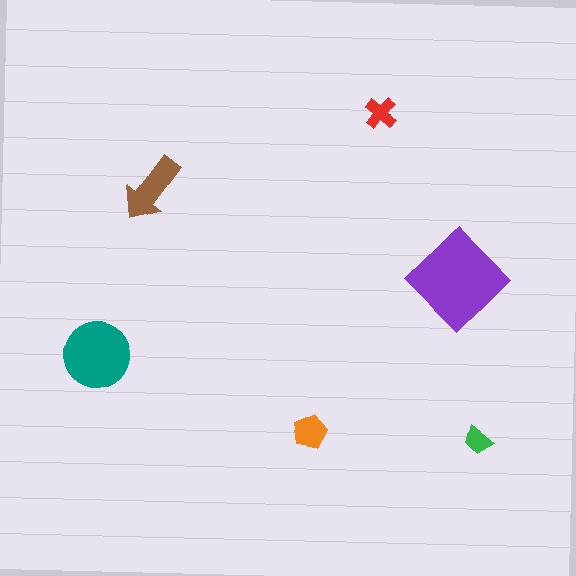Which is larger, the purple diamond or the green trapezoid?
The purple diamond.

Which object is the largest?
The purple diamond.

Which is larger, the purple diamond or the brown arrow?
The purple diamond.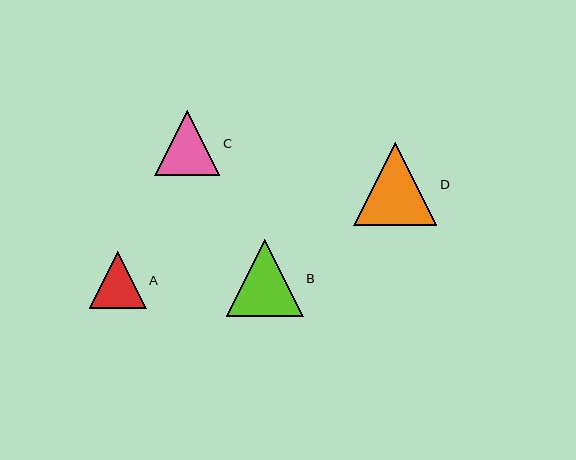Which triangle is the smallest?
Triangle A is the smallest with a size of approximately 56 pixels.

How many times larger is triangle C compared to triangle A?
Triangle C is approximately 1.2 times the size of triangle A.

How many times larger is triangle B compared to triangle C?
Triangle B is approximately 1.2 times the size of triangle C.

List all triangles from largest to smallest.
From largest to smallest: D, B, C, A.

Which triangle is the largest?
Triangle D is the largest with a size of approximately 83 pixels.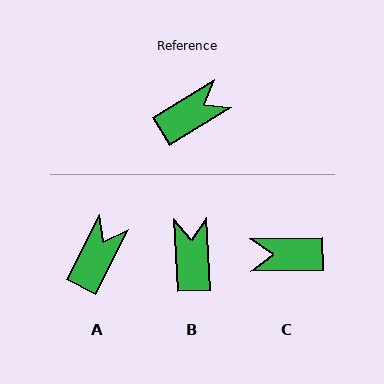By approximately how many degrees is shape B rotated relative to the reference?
Approximately 61 degrees counter-clockwise.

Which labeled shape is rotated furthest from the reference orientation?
C, about 149 degrees away.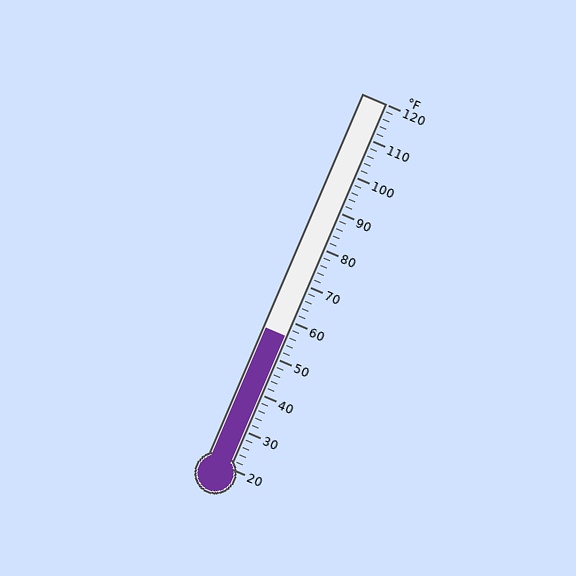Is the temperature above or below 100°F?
The temperature is below 100°F.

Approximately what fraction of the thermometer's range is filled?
The thermometer is filled to approximately 35% of its range.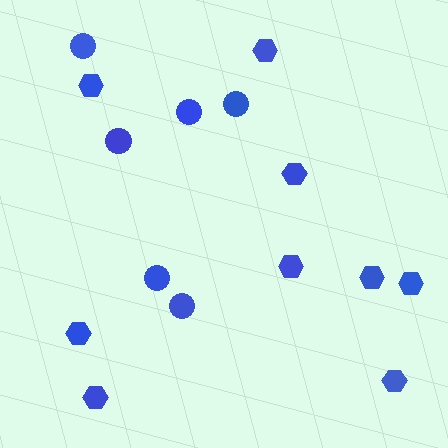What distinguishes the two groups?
There are 2 groups: one group of circles (6) and one group of hexagons (9).